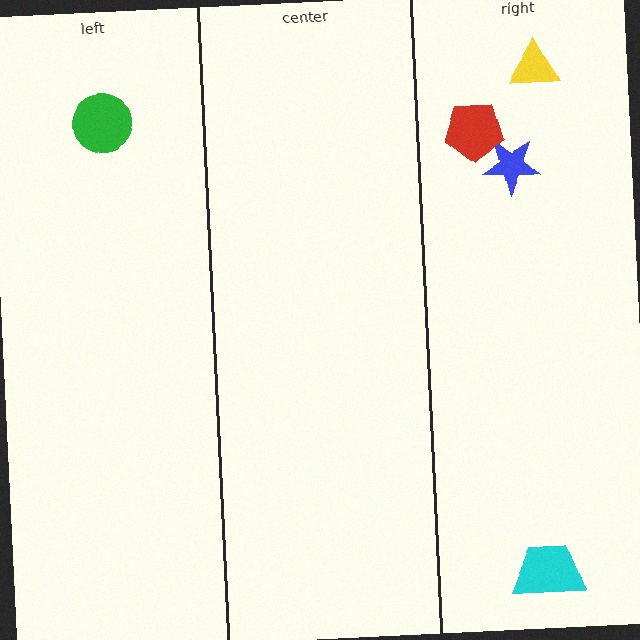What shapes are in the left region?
The green circle.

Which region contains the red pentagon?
The right region.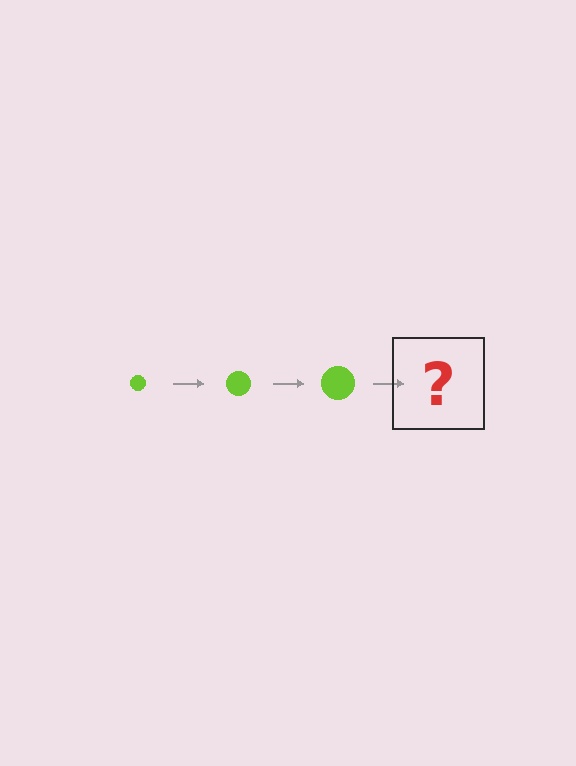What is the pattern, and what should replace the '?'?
The pattern is that the circle gets progressively larger each step. The '?' should be a lime circle, larger than the previous one.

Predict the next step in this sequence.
The next step is a lime circle, larger than the previous one.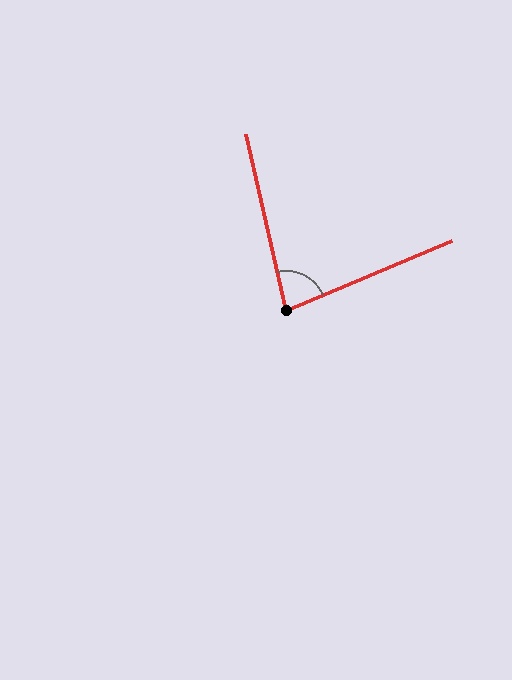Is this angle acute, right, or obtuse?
It is acute.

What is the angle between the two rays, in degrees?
Approximately 80 degrees.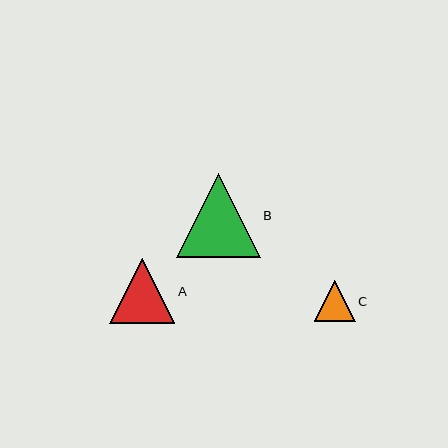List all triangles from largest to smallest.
From largest to smallest: B, A, C.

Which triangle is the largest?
Triangle B is the largest with a size of approximately 84 pixels.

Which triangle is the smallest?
Triangle C is the smallest with a size of approximately 41 pixels.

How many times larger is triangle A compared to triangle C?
Triangle A is approximately 1.6 times the size of triangle C.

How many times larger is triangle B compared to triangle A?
Triangle B is approximately 1.3 times the size of triangle A.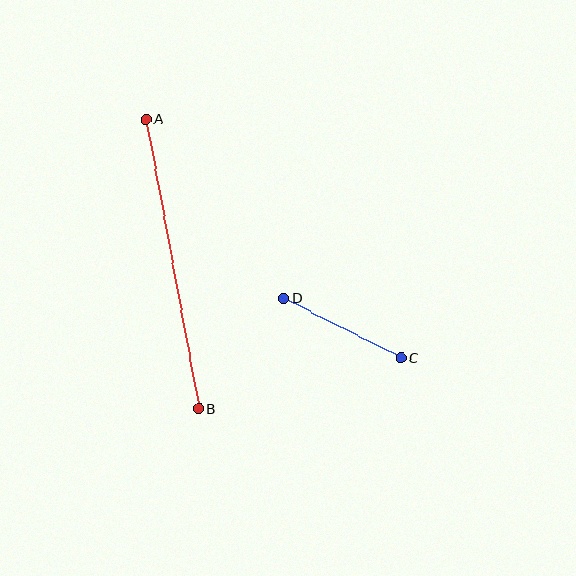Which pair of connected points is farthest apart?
Points A and B are farthest apart.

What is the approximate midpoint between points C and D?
The midpoint is at approximately (342, 328) pixels.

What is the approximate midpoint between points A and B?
The midpoint is at approximately (172, 264) pixels.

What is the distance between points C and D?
The distance is approximately 132 pixels.